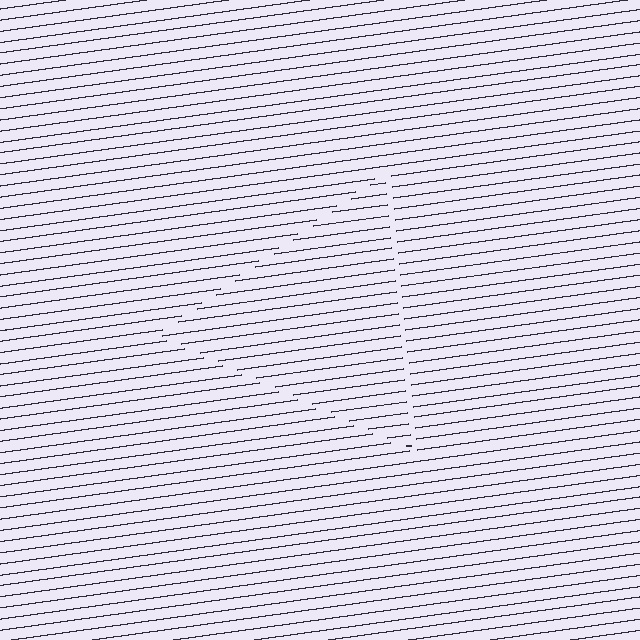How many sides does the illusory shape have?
3 sides — the line-ends trace a triangle.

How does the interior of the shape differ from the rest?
The interior of the shape contains the same grating, shifted by half a period — the contour is defined by the phase discontinuity where line-ends from the inner and outer gratings abut.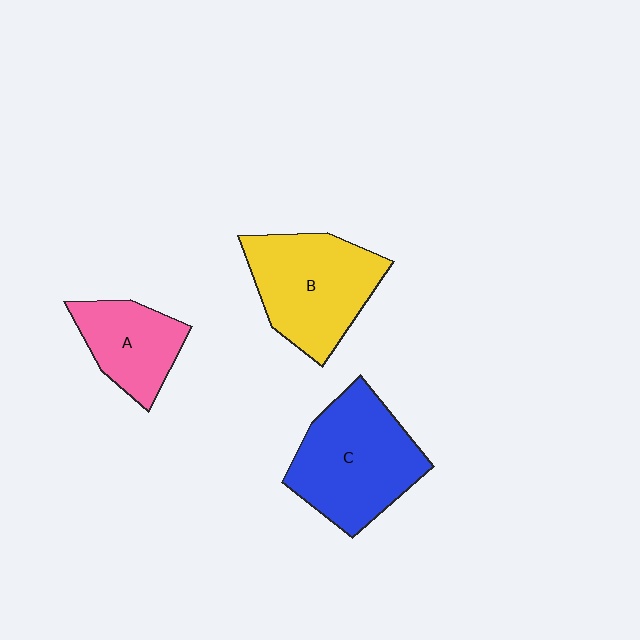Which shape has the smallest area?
Shape A (pink).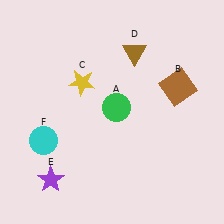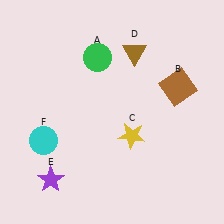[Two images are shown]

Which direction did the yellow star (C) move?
The yellow star (C) moved down.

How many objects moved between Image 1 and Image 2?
2 objects moved between the two images.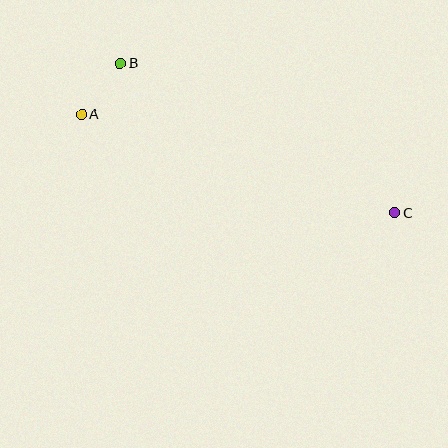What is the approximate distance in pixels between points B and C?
The distance between B and C is approximately 313 pixels.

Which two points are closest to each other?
Points A and B are closest to each other.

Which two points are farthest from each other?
Points A and C are farthest from each other.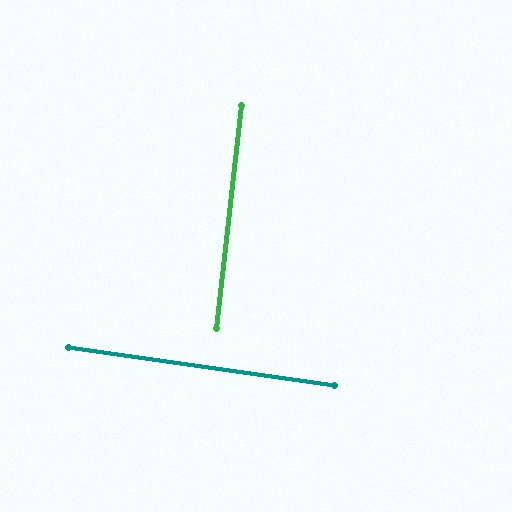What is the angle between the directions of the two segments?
Approximately 88 degrees.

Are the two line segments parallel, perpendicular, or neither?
Perpendicular — they meet at approximately 88°.